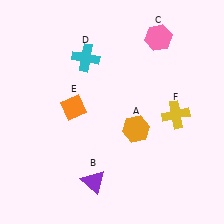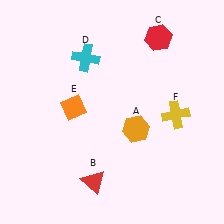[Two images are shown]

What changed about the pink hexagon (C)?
In Image 1, C is pink. In Image 2, it changed to red.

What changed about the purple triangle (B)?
In Image 1, B is purple. In Image 2, it changed to red.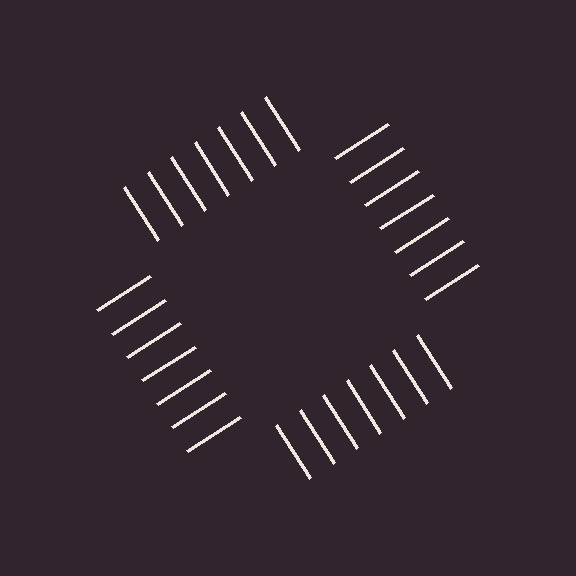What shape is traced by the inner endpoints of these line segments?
An illusory square — the line segments terminate on its edges but no continuous stroke is drawn.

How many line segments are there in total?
28 — 7 along each of the 4 edges.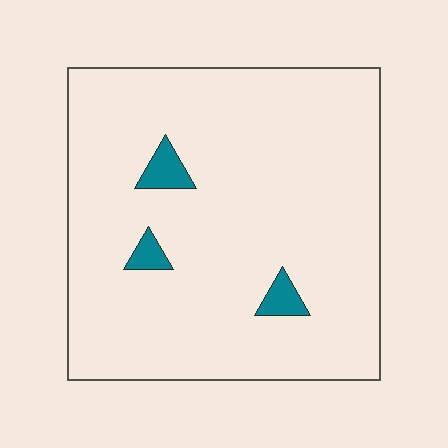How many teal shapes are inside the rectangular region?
3.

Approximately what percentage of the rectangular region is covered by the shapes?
Approximately 5%.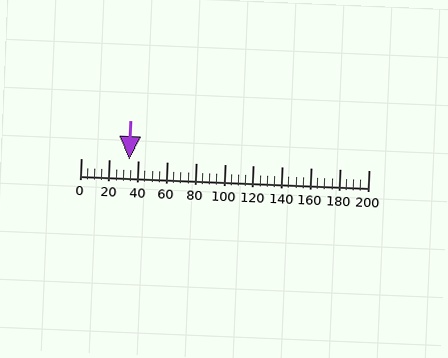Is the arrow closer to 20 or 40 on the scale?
The arrow is closer to 40.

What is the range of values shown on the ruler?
The ruler shows values from 0 to 200.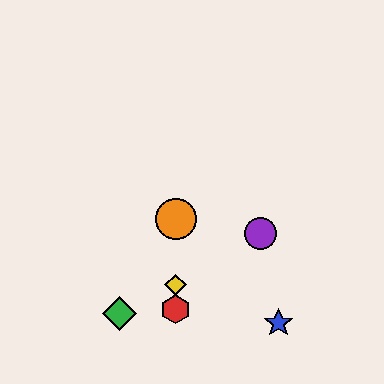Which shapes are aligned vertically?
The red hexagon, the yellow diamond, the orange circle are aligned vertically.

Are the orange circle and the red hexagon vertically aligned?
Yes, both are at x≈176.